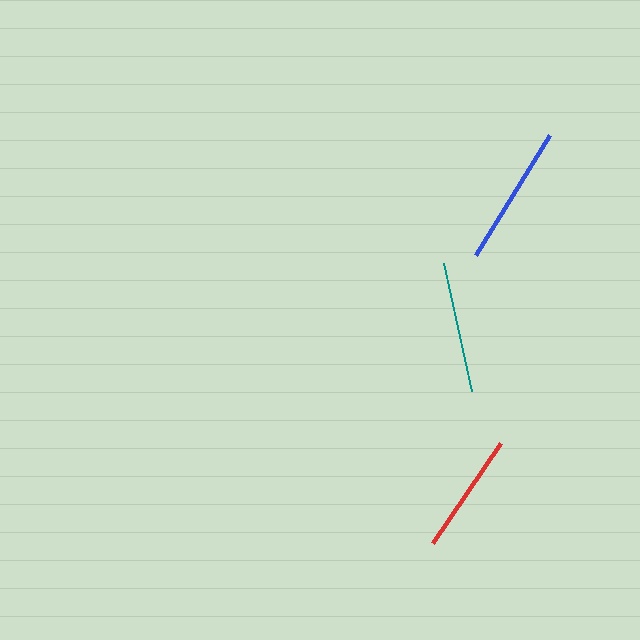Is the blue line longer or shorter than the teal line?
The blue line is longer than the teal line.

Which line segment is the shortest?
The red line is the shortest at approximately 121 pixels.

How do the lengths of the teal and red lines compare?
The teal and red lines are approximately the same length.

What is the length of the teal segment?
The teal segment is approximately 131 pixels long.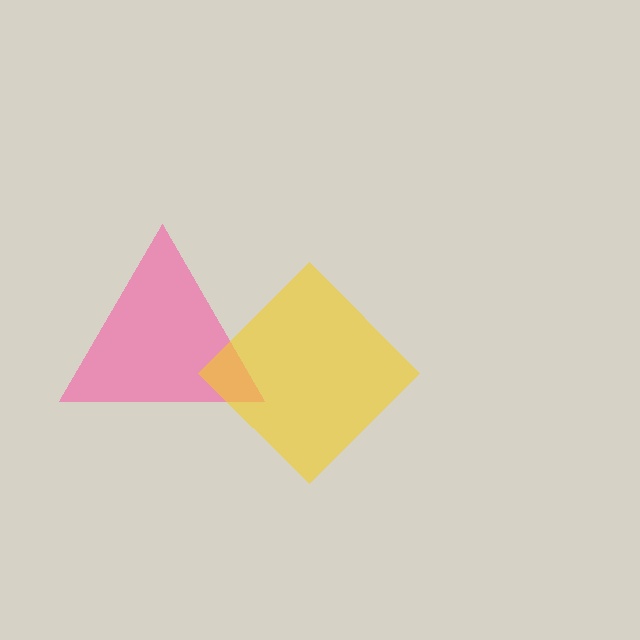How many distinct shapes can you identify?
There are 2 distinct shapes: a pink triangle, a yellow diamond.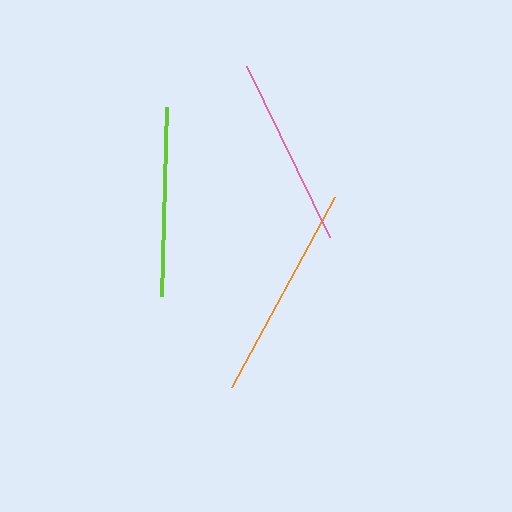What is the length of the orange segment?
The orange segment is approximately 216 pixels long.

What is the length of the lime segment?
The lime segment is approximately 190 pixels long.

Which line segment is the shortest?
The lime line is the shortest at approximately 190 pixels.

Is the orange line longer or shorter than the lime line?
The orange line is longer than the lime line.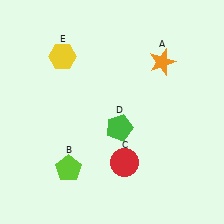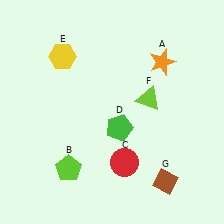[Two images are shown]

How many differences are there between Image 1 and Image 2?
There are 2 differences between the two images.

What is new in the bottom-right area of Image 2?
A brown diamond (G) was added in the bottom-right area of Image 2.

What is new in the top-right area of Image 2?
A lime triangle (F) was added in the top-right area of Image 2.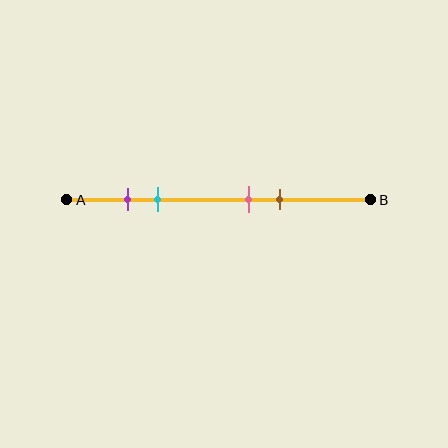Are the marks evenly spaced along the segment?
No, the marks are not evenly spaced.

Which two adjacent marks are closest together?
The purple and cyan marks are the closest adjacent pair.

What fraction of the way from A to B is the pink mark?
The pink mark is approximately 60% (0.6) of the way from A to B.